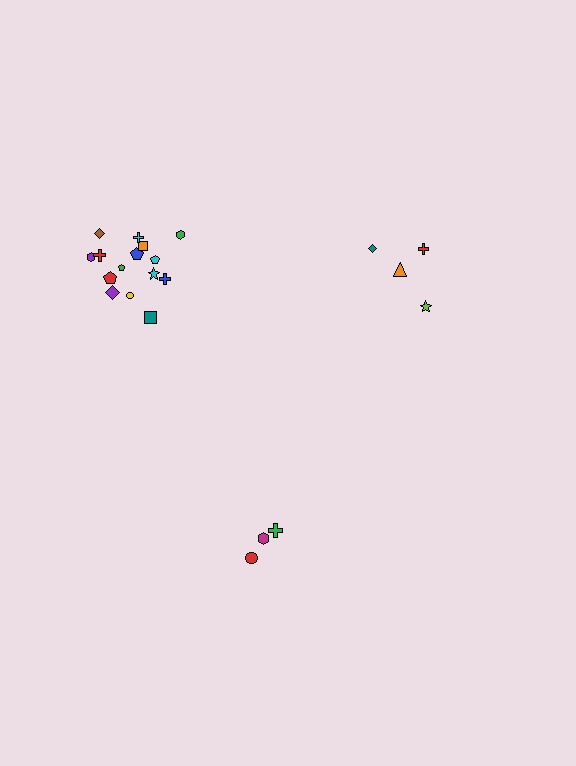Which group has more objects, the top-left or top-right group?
The top-left group.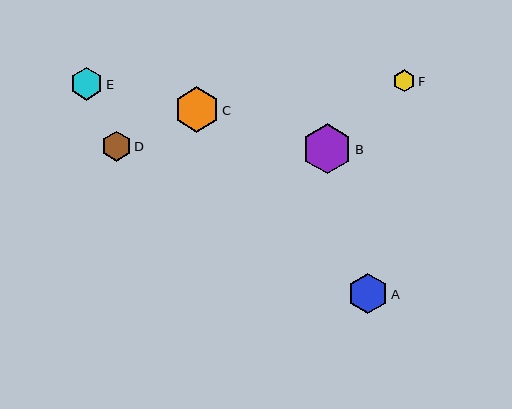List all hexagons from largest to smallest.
From largest to smallest: B, C, A, E, D, F.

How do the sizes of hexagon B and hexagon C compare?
Hexagon B and hexagon C are approximately the same size.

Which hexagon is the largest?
Hexagon B is the largest with a size of approximately 50 pixels.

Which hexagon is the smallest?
Hexagon F is the smallest with a size of approximately 22 pixels.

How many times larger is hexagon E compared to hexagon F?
Hexagon E is approximately 1.5 times the size of hexagon F.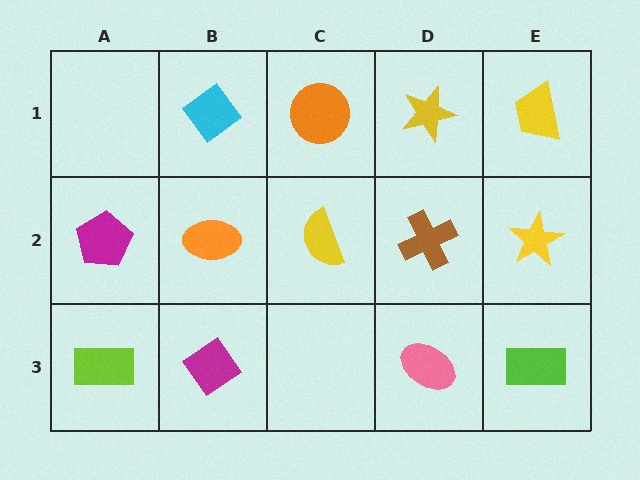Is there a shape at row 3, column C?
No, that cell is empty.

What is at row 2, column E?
A yellow star.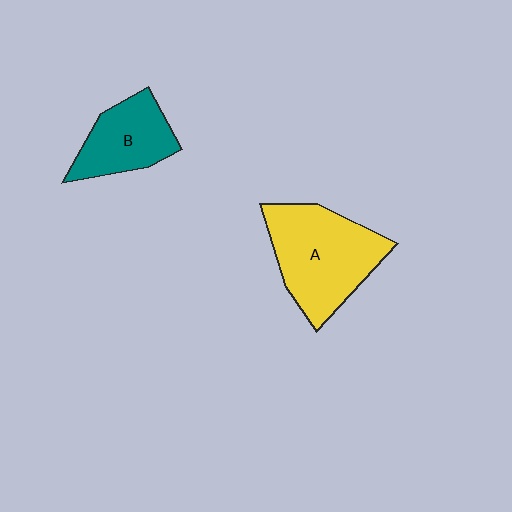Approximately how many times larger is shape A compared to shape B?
Approximately 1.6 times.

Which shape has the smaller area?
Shape B (teal).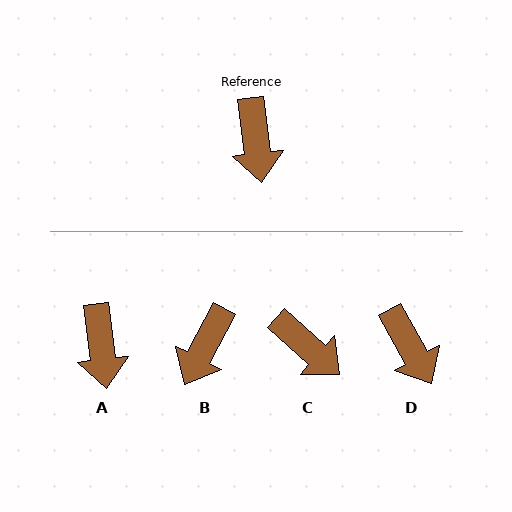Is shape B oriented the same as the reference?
No, it is off by about 35 degrees.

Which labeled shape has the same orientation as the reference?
A.